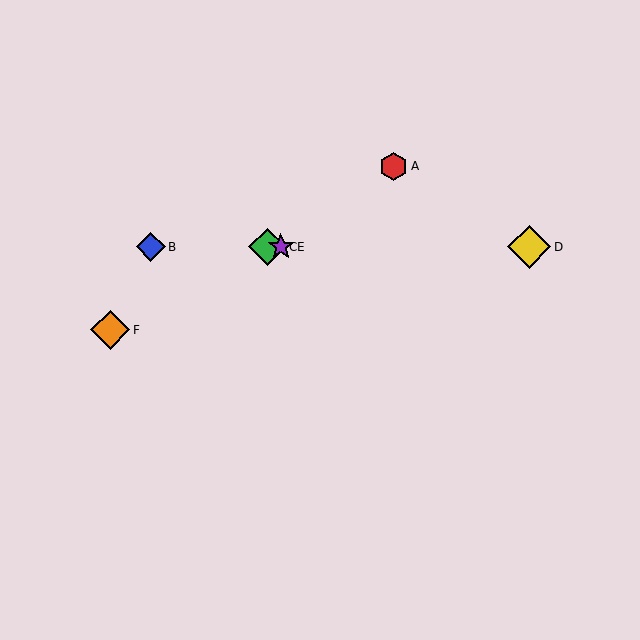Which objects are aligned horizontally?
Objects B, C, D, E are aligned horizontally.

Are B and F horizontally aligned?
No, B is at y≈247 and F is at y≈330.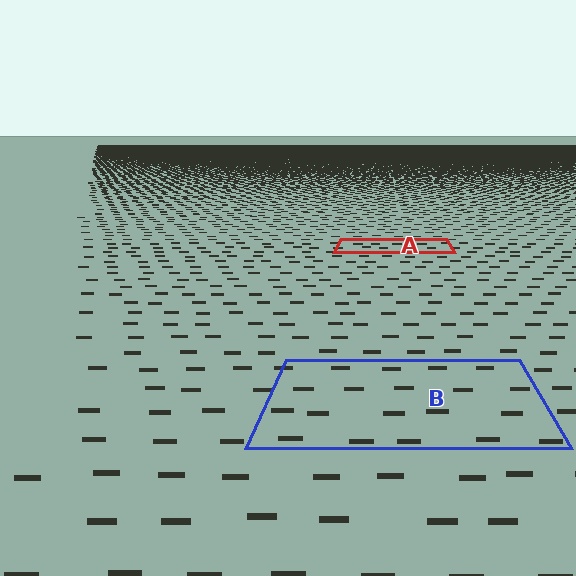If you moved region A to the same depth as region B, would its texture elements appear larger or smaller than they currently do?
They would appear larger. At a closer depth, the same texture elements are projected at a bigger on-screen size.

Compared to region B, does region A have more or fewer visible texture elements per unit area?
Region A has more texture elements per unit area — they are packed more densely because it is farther away.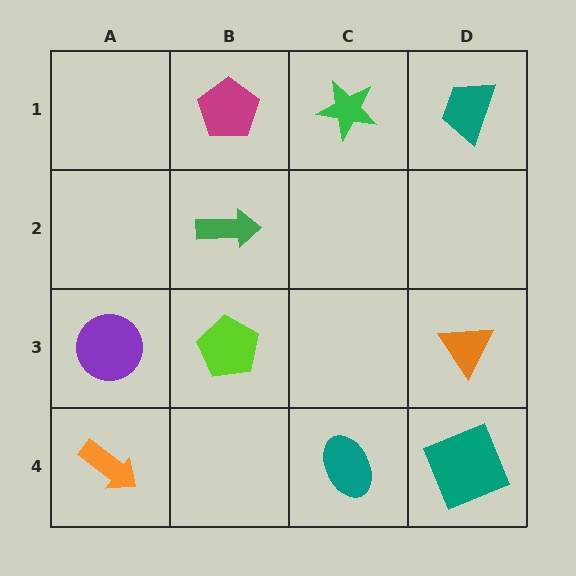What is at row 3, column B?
A lime pentagon.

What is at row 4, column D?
A teal square.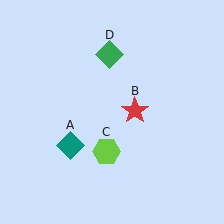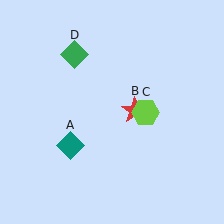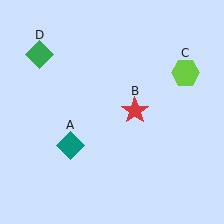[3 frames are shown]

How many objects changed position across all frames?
2 objects changed position: lime hexagon (object C), green diamond (object D).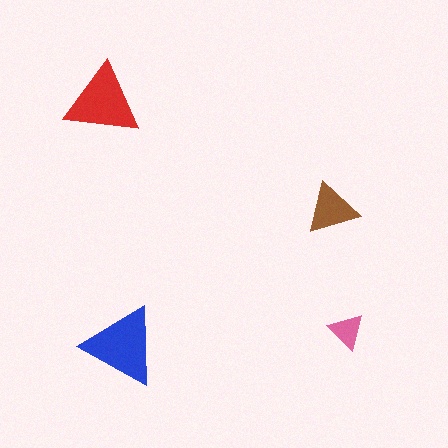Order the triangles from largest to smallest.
the blue one, the red one, the brown one, the pink one.